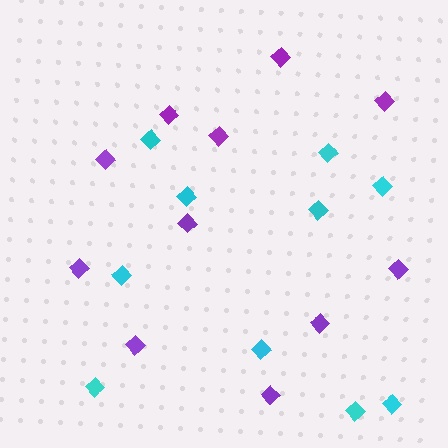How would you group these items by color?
There are 2 groups: one group of purple diamonds (11) and one group of cyan diamonds (10).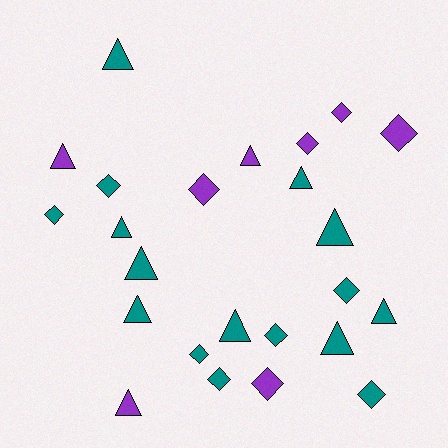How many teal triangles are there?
There are 9 teal triangles.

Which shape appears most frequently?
Diamond, with 12 objects.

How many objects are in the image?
There are 24 objects.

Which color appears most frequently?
Teal, with 16 objects.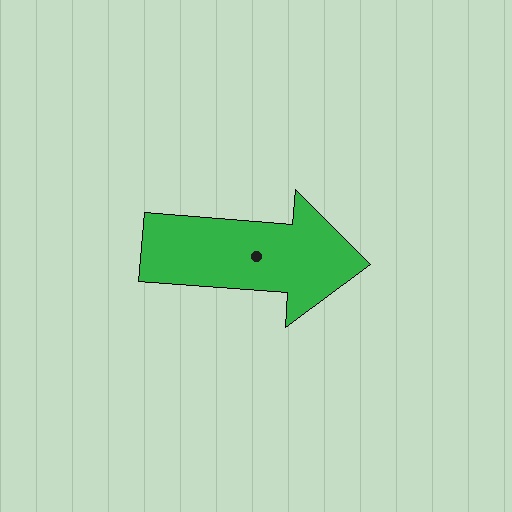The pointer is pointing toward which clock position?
Roughly 3 o'clock.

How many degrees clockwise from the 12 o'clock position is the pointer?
Approximately 94 degrees.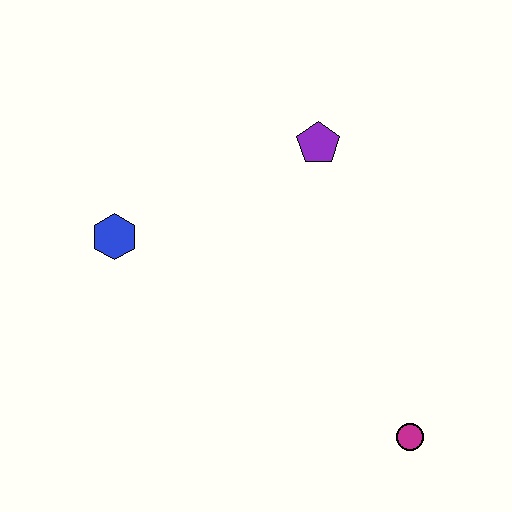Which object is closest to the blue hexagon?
The purple pentagon is closest to the blue hexagon.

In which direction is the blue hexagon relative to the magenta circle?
The blue hexagon is to the left of the magenta circle.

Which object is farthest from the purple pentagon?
The magenta circle is farthest from the purple pentagon.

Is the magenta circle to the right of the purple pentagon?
Yes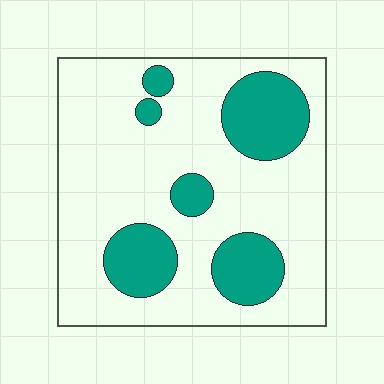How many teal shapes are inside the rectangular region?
6.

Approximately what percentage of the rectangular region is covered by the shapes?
Approximately 25%.